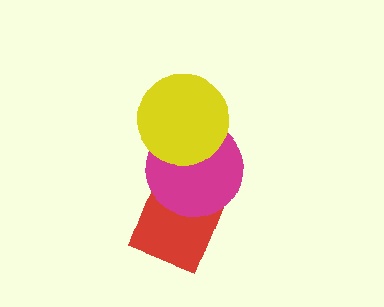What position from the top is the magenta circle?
The magenta circle is 2nd from the top.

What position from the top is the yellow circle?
The yellow circle is 1st from the top.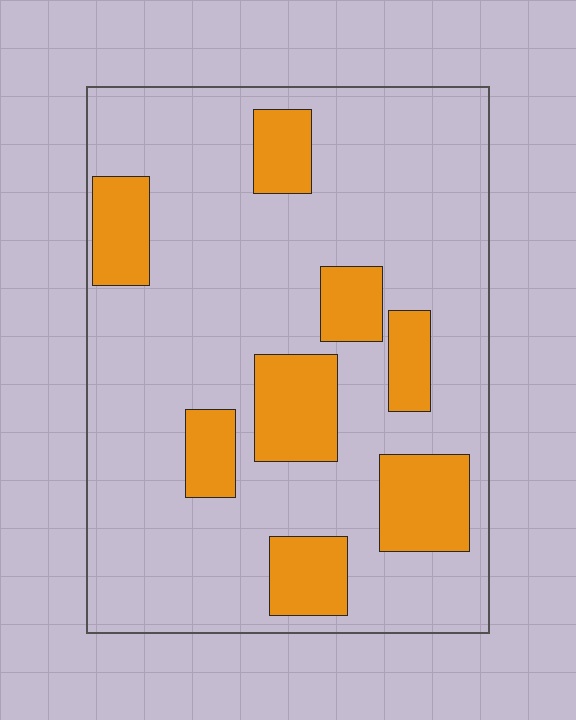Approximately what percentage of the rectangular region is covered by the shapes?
Approximately 20%.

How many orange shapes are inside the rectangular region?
8.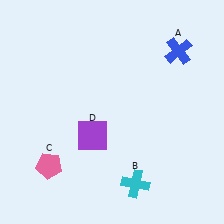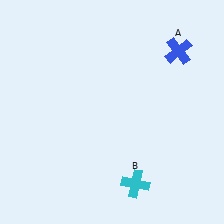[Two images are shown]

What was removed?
The purple square (D), the pink pentagon (C) were removed in Image 2.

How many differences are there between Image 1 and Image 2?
There are 2 differences between the two images.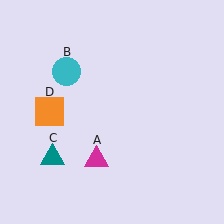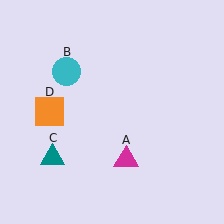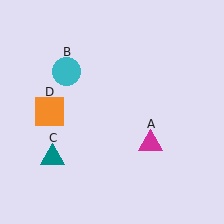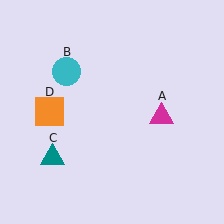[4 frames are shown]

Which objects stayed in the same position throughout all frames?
Cyan circle (object B) and teal triangle (object C) and orange square (object D) remained stationary.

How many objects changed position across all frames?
1 object changed position: magenta triangle (object A).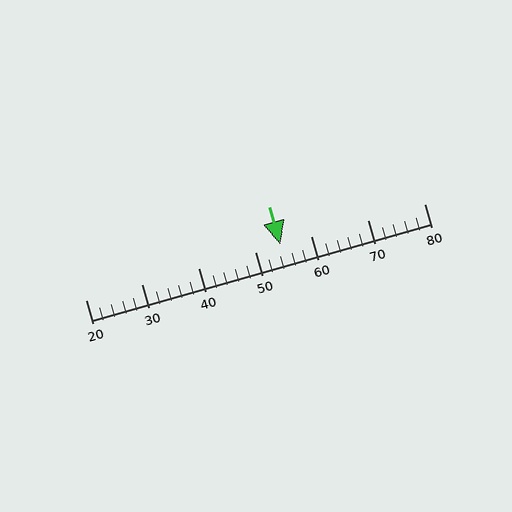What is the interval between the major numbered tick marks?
The major tick marks are spaced 10 units apart.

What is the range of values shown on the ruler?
The ruler shows values from 20 to 80.